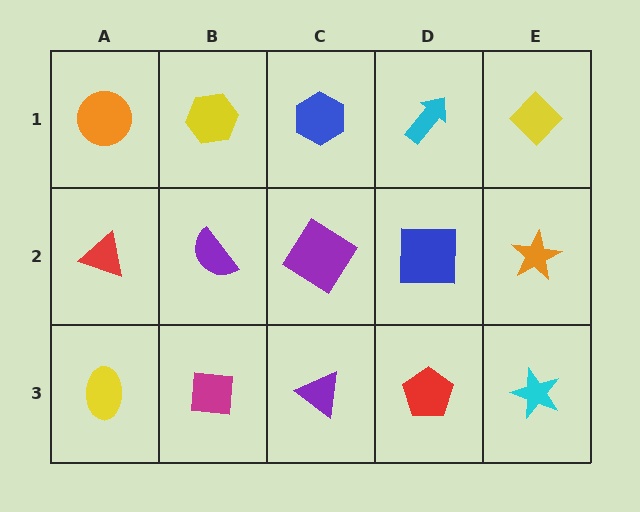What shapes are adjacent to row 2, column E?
A yellow diamond (row 1, column E), a cyan star (row 3, column E), a blue square (row 2, column D).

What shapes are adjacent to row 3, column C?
A purple diamond (row 2, column C), a magenta square (row 3, column B), a red pentagon (row 3, column D).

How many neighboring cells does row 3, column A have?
2.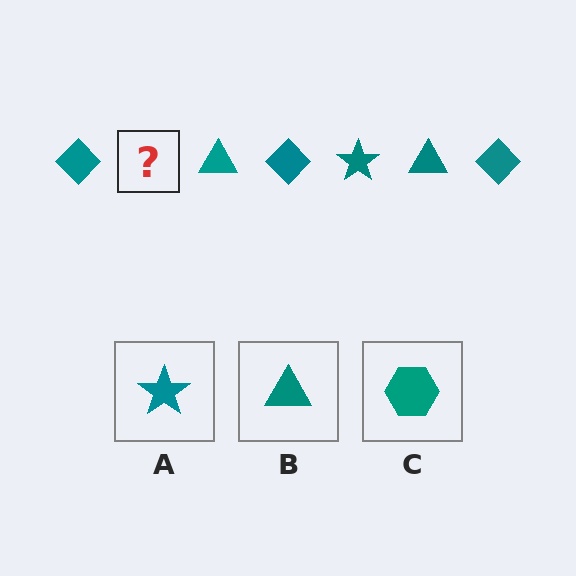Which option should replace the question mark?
Option A.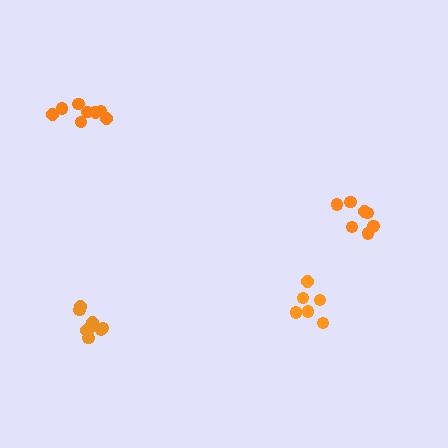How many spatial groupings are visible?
There are 4 spatial groupings.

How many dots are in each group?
Group 1: 6 dots, Group 2: 8 dots, Group 3: 9 dots, Group 4: 8 dots (31 total).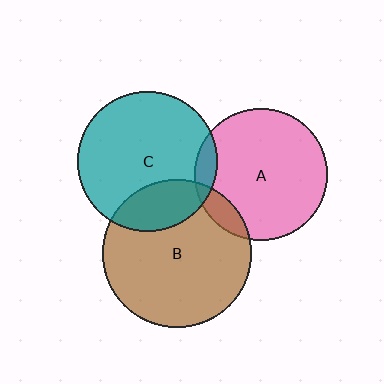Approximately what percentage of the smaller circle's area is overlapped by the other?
Approximately 25%.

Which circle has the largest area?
Circle B (brown).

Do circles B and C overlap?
Yes.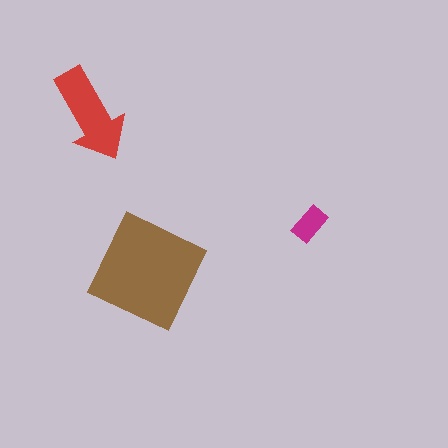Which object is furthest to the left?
The red arrow is leftmost.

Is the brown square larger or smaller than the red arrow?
Larger.